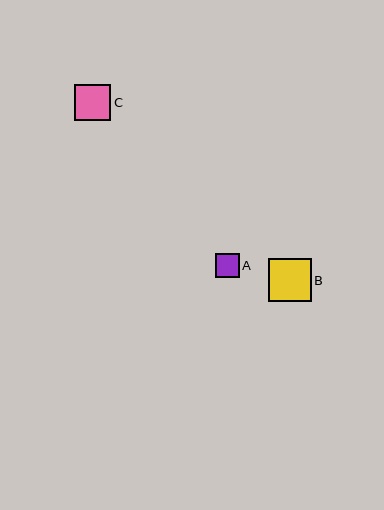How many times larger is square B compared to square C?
Square B is approximately 1.2 times the size of square C.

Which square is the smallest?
Square A is the smallest with a size of approximately 24 pixels.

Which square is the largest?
Square B is the largest with a size of approximately 42 pixels.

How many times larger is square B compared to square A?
Square B is approximately 1.8 times the size of square A.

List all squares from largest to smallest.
From largest to smallest: B, C, A.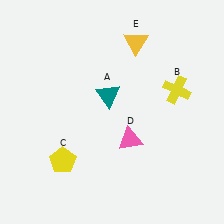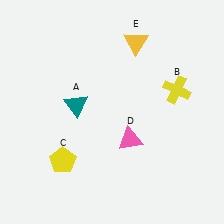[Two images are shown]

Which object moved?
The teal triangle (A) moved left.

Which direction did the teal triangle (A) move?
The teal triangle (A) moved left.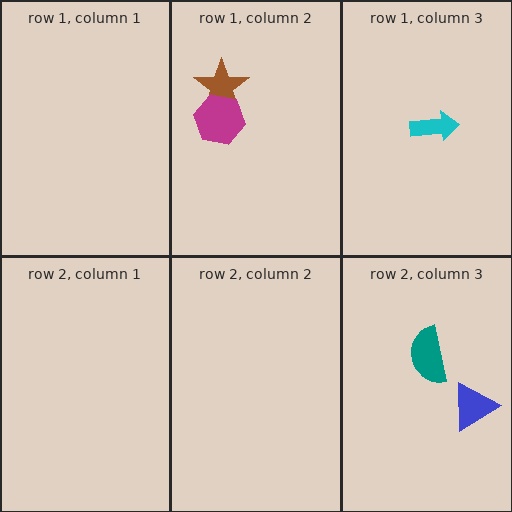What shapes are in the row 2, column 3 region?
The blue triangle, the teal semicircle.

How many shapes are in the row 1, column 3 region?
1.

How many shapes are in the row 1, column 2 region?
2.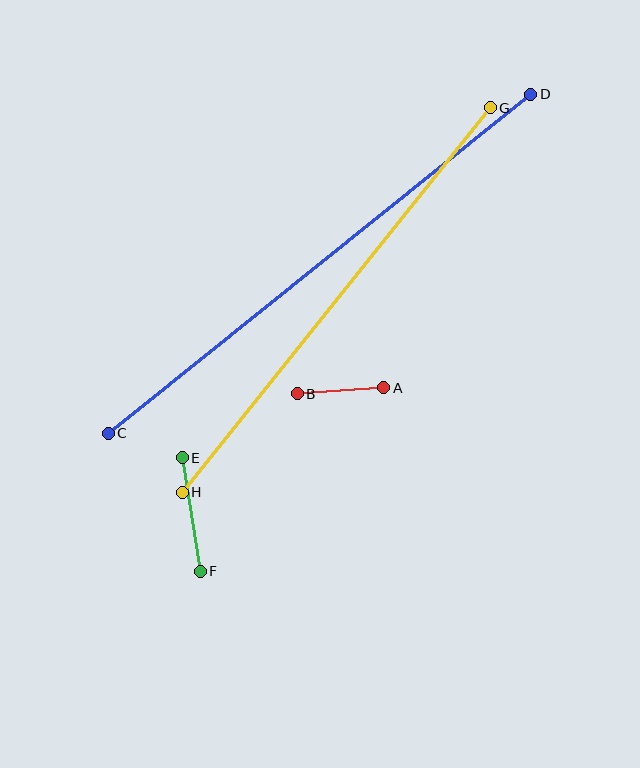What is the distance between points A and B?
The distance is approximately 87 pixels.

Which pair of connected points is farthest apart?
Points C and D are farthest apart.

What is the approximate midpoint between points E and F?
The midpoint is at approximately (191, 515) pixels.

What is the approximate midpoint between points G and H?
The midpoint is at approximately (336, 300) pixels.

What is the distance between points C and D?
The distance is approximately 542 pixels.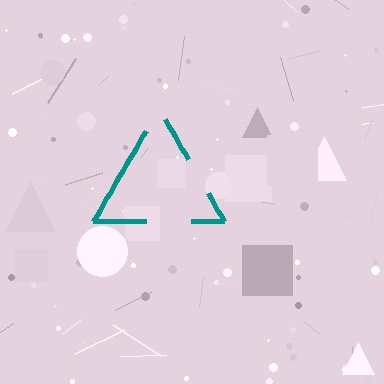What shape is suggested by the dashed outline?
The dashed outline suggests a triangle.